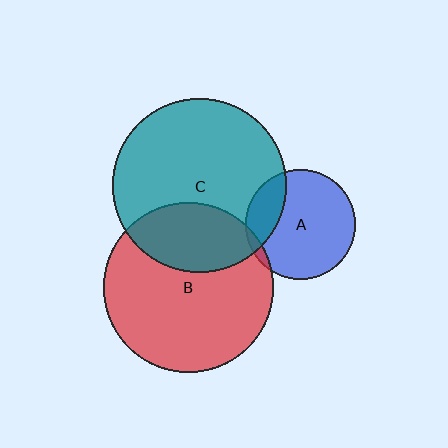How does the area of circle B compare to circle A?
Approximately 2.4 times.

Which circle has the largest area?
Circle C (teal).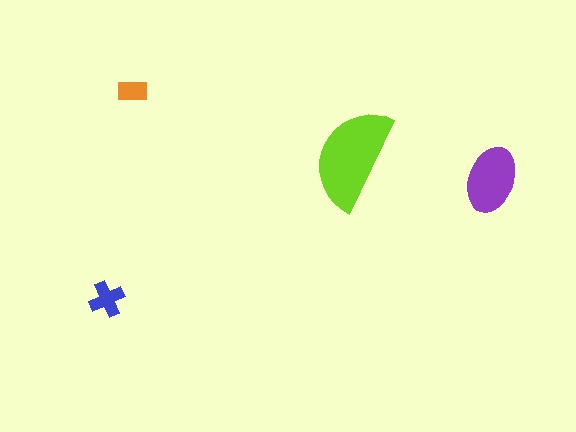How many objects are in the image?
There are 4 objects in the image.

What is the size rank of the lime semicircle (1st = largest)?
1st.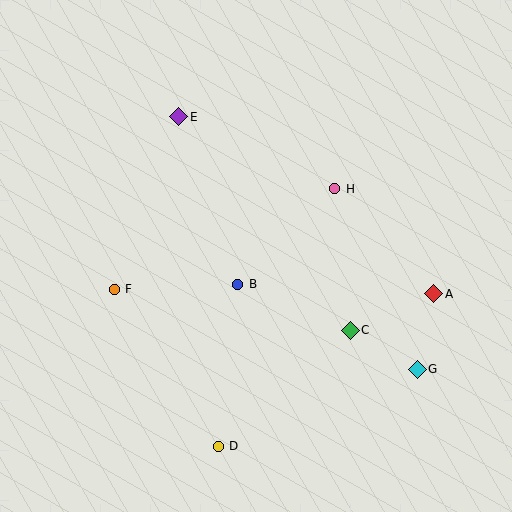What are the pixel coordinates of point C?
Point C is at (350, 330).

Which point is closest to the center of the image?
Point B at (238, 284) is closest to the center.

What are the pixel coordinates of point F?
Point F is at (114, 289).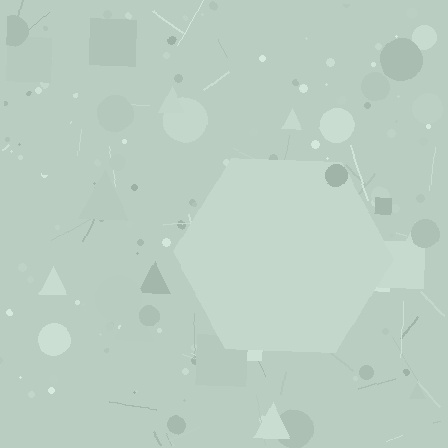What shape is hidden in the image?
A hexagon is hidden in the image.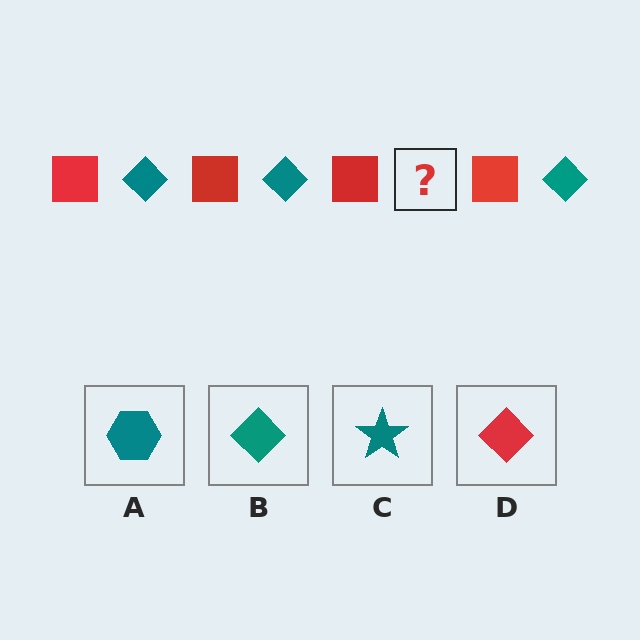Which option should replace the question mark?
Option B.